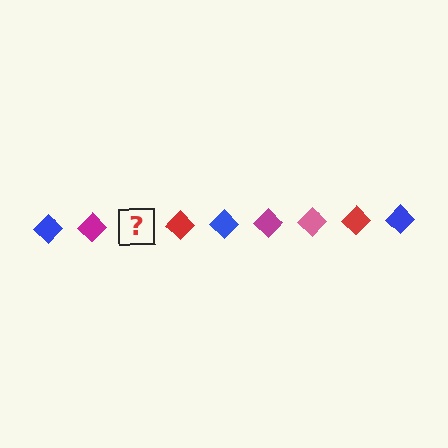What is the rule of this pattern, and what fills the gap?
The rule is that the pattern cycles through blue, magenta, pink, red diamonds. The gap should be filled with a pink diamond.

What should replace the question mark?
The question mark should be replaced with a pink diamond.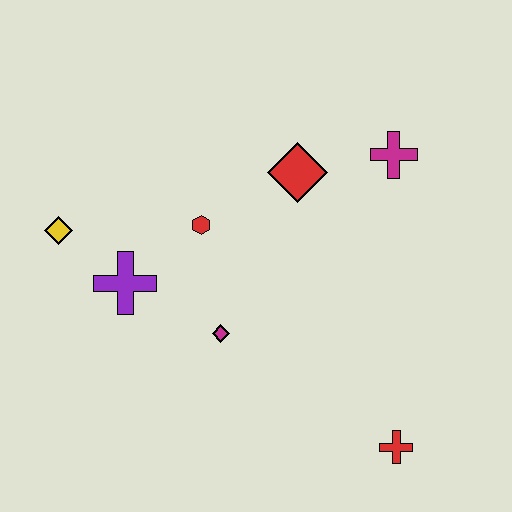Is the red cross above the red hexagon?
No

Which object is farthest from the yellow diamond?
The red cross is farthest from the yellow diamond.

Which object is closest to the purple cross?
The yellow diamond is closest to the purple cross.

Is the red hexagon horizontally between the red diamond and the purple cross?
Yes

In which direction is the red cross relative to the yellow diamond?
The red cross is to the right of the yellow diamond.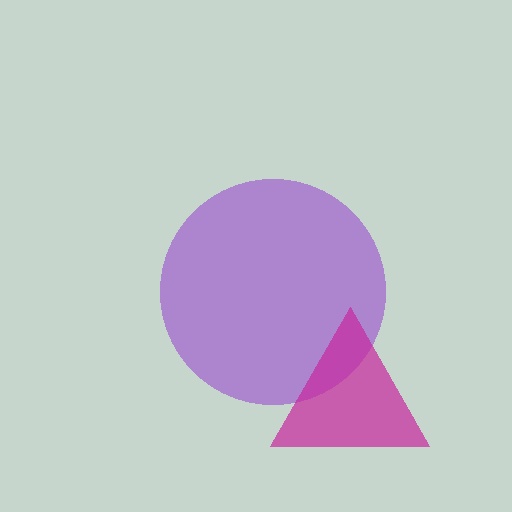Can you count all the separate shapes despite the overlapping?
Yes, there are 2 separate shapes.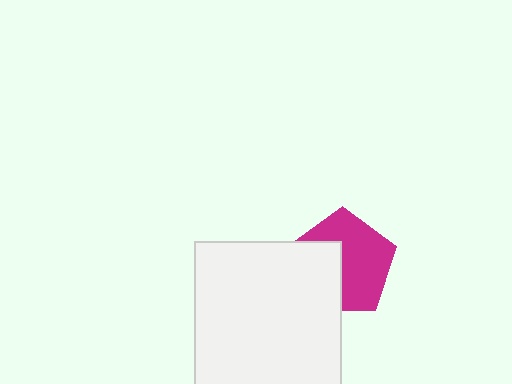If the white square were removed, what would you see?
You would see the complete magenta pentagon.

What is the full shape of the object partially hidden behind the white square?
The partially hidden object is a magenta pentagon.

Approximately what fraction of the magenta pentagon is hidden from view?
Roughly 39% of the magenta pentagon is hidden behind the white square.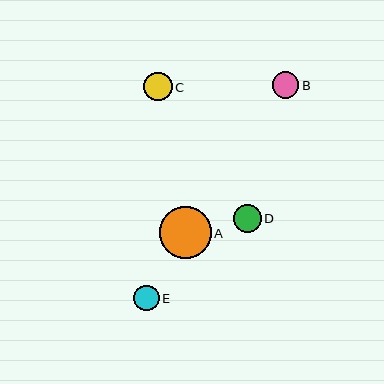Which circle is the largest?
Circle A is the largest with a size of approximately 52 pixels.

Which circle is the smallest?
Circle E is the smallest with a size of approximately 26 pixels.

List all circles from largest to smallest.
From largest to smallest: A, C, D, B, E.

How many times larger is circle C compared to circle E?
Circle C is approximately 1.1 times the size of circle E.